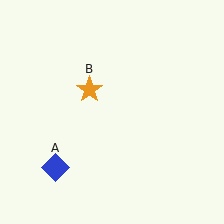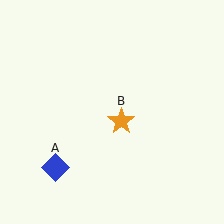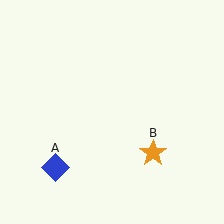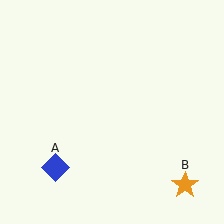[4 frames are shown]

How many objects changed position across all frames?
1 object changed position: orange star (object B).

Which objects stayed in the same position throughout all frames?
Blue diamond (object A) remained stationary.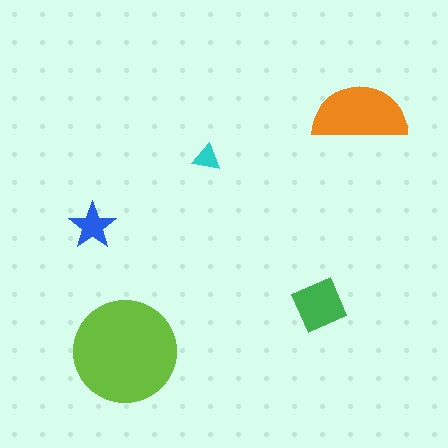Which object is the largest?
The lime circle.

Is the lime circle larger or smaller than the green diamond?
Larger.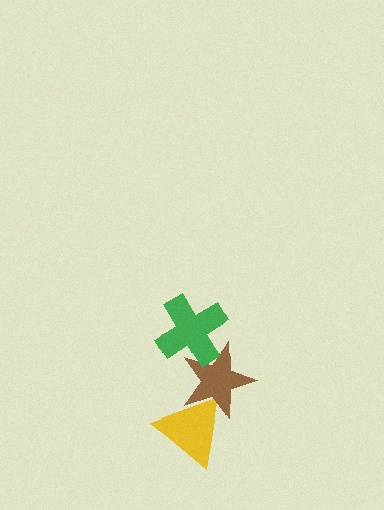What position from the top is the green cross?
The green cross is 1st from the top.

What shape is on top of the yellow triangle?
The brown star is on top of the yellow triangle.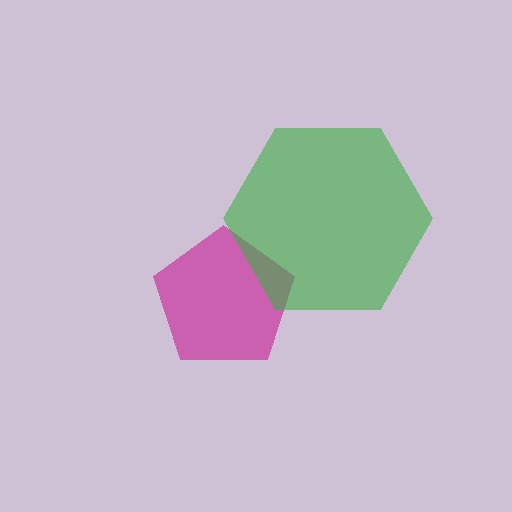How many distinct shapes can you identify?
There are 2 distinct shapes: a magenta pentagon, a green hexagon.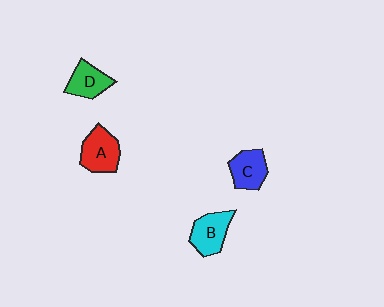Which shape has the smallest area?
Shape D (green).